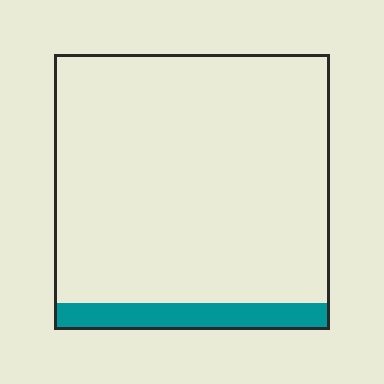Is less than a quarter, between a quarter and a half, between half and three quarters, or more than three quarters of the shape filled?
Less than a quarter.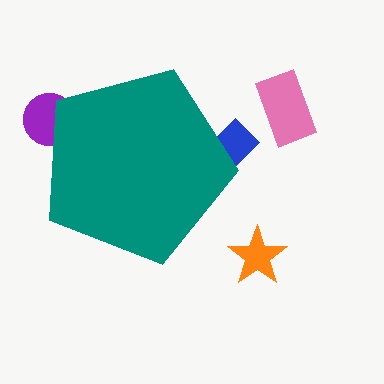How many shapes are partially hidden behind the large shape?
2 shapes are partially hidden.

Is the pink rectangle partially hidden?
No, the pink rectangle is fully visible.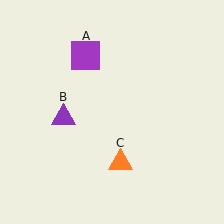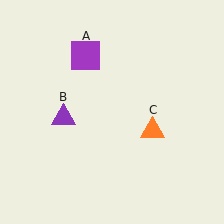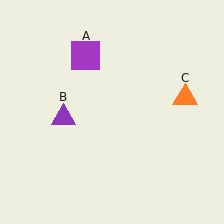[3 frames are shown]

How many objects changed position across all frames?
1 object changed position: orange triangle (object C).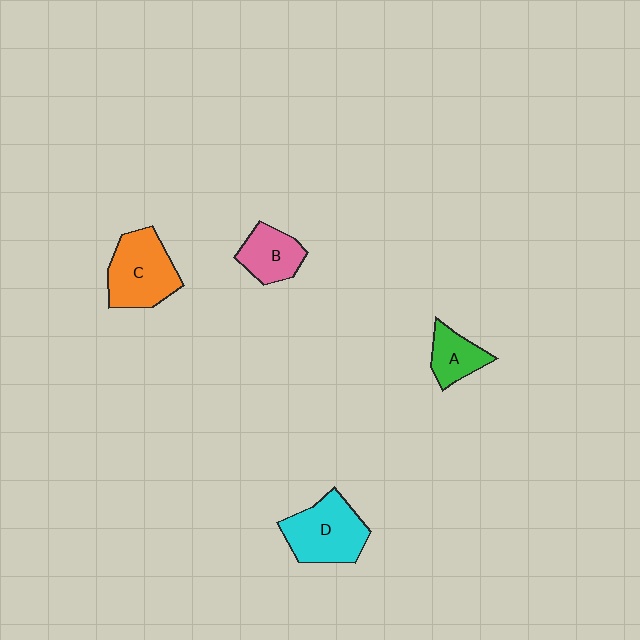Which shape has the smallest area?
Shape A (green).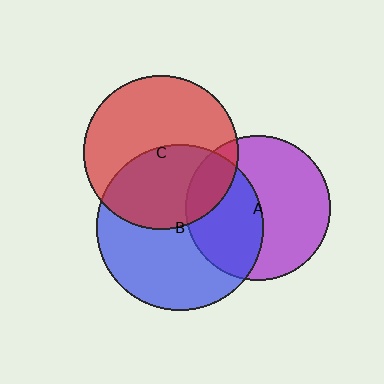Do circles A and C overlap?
Yes.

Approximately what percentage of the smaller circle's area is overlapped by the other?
Approximately 15%.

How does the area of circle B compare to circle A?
Approximately 1.3 times.